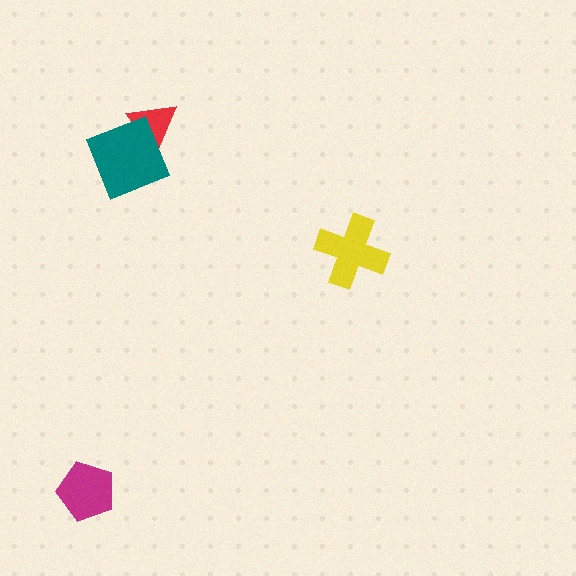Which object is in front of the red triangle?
The teal diamond is in front of the red triangle.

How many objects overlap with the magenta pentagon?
0 objects overlap with the magenta pentagon.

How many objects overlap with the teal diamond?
1 object overlaps with the teal diamond.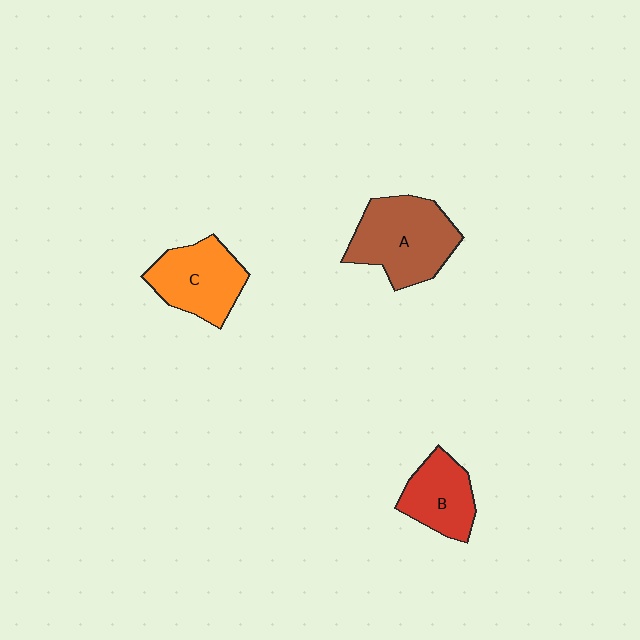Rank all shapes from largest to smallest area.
From largest to smallest: A (brown), C (orange), B (red).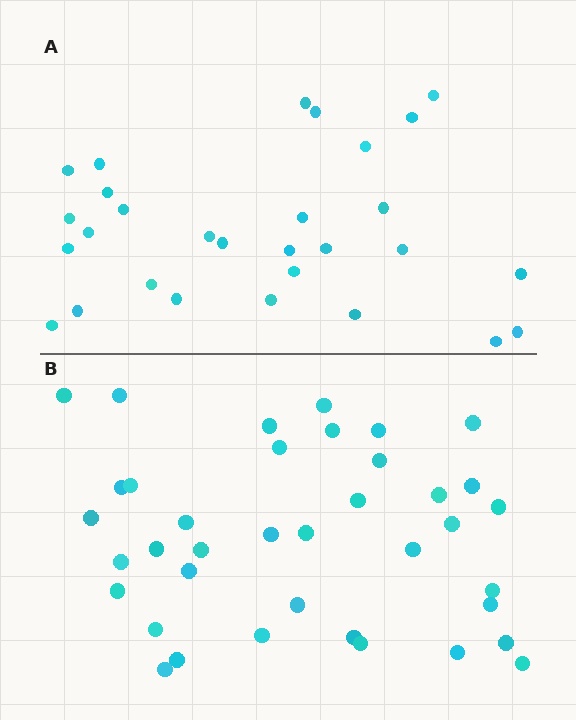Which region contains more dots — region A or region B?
Region B (the bottom region) has more dots.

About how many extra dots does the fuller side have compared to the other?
Region B has roughly 8 or so more dots than region A.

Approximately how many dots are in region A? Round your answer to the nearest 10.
About 30 dots. (The exact count is 29, which rounds to 30.)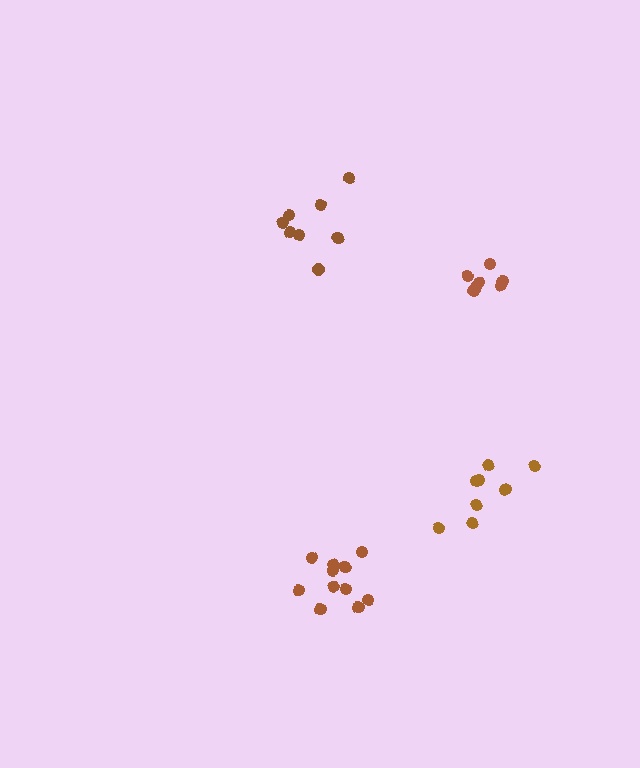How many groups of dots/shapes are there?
There are 4 groups.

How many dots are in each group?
Group 1: 8 dots, Group 2: 11 dots, Group 3: 8 dots, Group 4: 7 dots (34 total).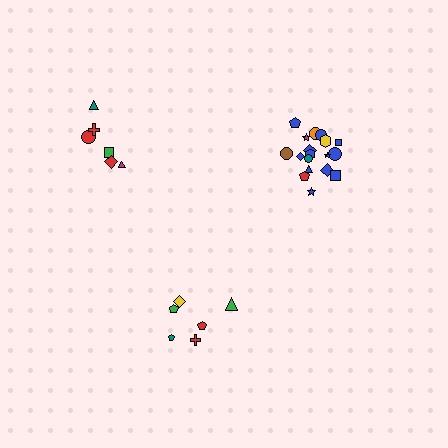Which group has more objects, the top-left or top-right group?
The top-right group.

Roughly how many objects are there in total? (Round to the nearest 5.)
Roughly 30 objects in total.